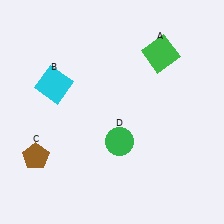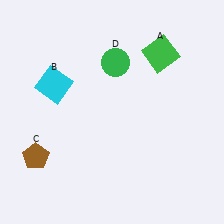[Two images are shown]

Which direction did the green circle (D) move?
The green circle (D) moved up.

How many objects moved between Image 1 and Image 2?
1 object moved between the two images.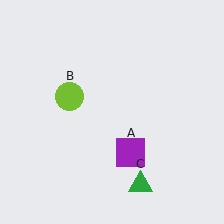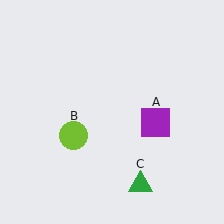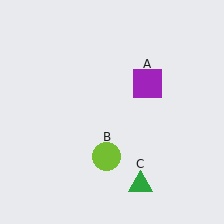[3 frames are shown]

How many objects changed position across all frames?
2 objects changed position: purple square (object A), lime circle (object B).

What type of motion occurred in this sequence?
The purple square (object A), lime circle (object B) rotated counterclockwise around the center of the scene.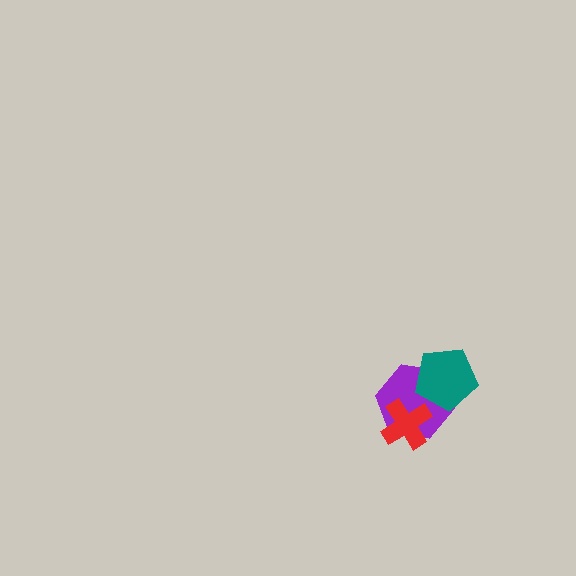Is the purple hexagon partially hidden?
Yes, it is partially covered by another shape.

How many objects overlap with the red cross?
1 object overlaps with the red cross.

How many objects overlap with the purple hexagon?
2 objects overlap with the purple hexagon.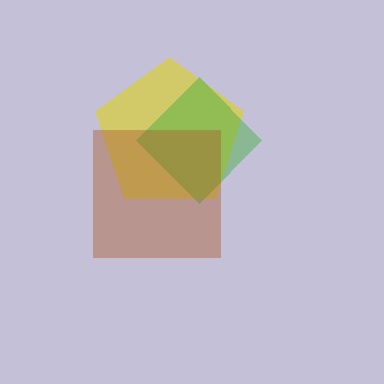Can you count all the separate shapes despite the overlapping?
Yes, there are 3 separate shapes.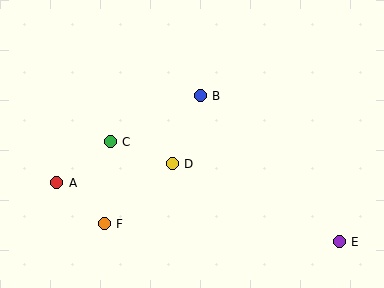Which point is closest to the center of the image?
Point D at (172, 164) is closest to the center.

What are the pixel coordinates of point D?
Point D is at (172, 164).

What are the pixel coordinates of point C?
Point C is at (110, 142).